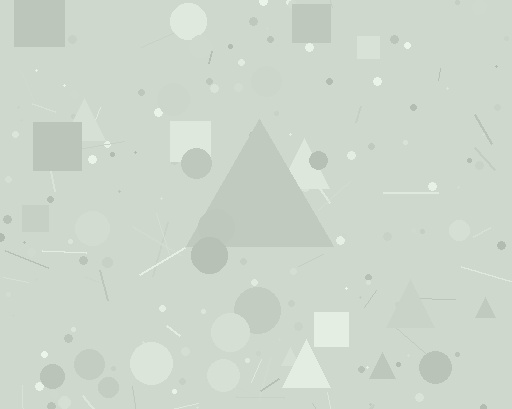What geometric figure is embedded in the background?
A triangle is embedded in the background.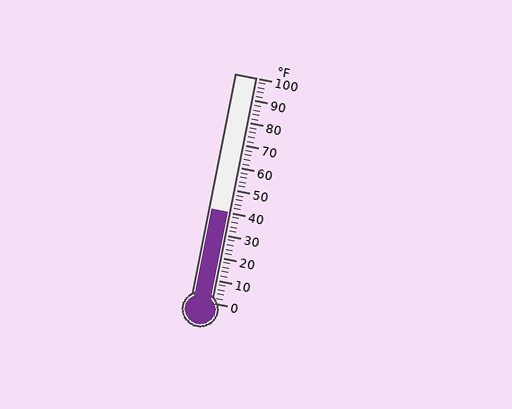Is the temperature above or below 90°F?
The temperature is below 90°F.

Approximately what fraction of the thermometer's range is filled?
The thermometer is filled to approximately 40% of its range.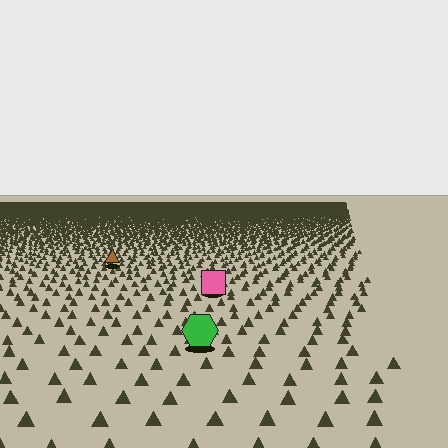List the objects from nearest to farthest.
From nearest to farthest: the green hexagon, the pink square, the brown triangle.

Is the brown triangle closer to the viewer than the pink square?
No. The pink square is closer — you can tell from the texture gradient: the ground texture is coarser near it.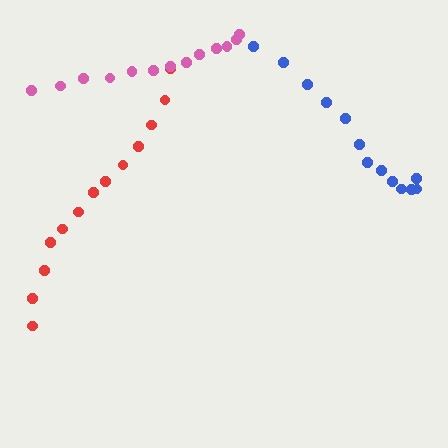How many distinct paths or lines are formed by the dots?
There are 3 distinct paths.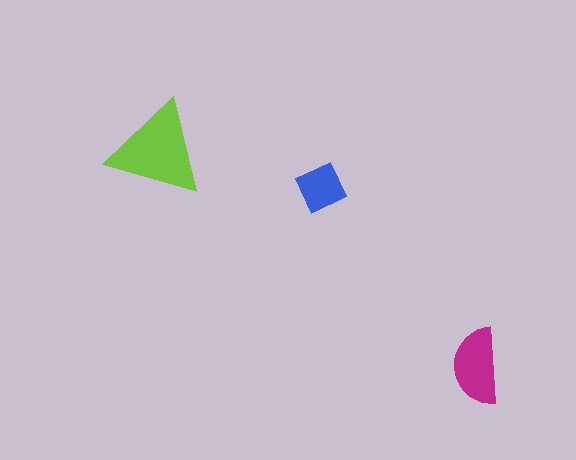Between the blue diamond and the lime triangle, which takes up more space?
The lime triangle.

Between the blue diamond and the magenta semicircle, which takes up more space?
The magenta semicircle.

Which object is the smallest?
The blue diamond.